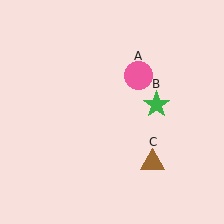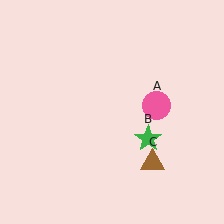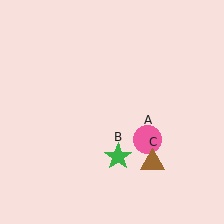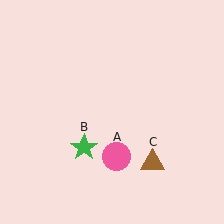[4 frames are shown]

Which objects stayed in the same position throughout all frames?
Brown triangle (object C) remained stationary.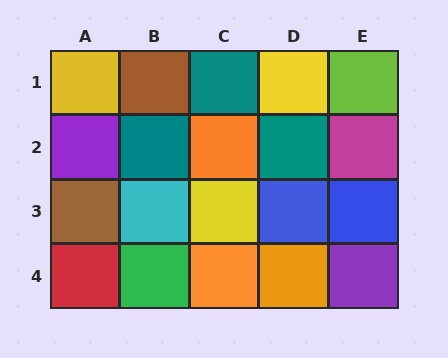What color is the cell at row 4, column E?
Purple.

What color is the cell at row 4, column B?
Green.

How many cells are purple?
2 cells are purple.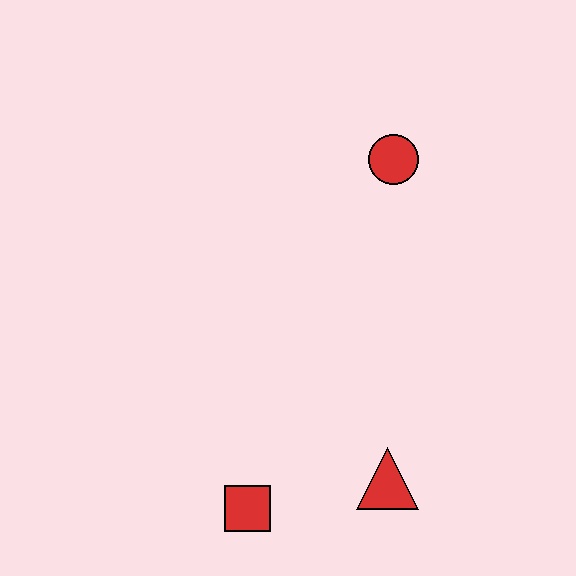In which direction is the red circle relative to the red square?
The red circle is above the red square.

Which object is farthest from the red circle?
The red square is farthest from the red circle.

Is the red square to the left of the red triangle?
Yes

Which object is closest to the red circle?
The red triangle is closest to the red circle.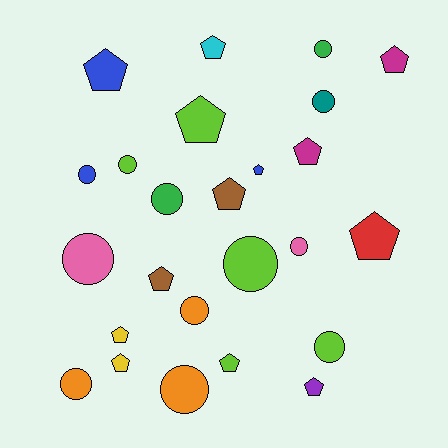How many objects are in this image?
There are 25 objects.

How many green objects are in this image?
There are 2 green objects.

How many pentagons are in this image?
There are 13 pentagons.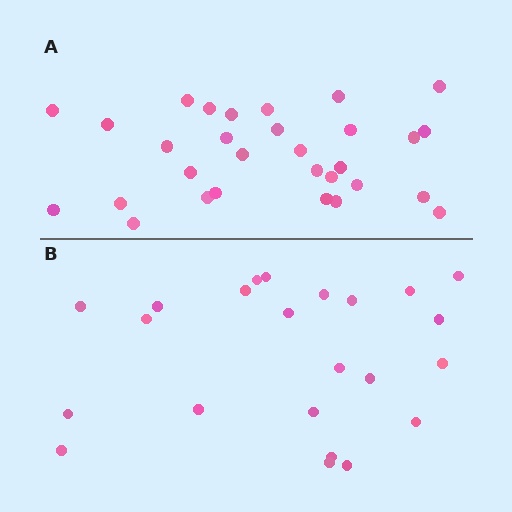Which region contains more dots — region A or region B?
Region A (the top region) has more dots.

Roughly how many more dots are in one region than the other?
Region A has roughly 8 or so more dots than region B.